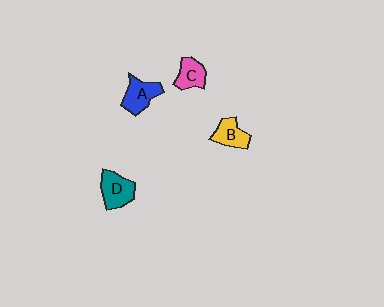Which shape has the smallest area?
Shape C (pink).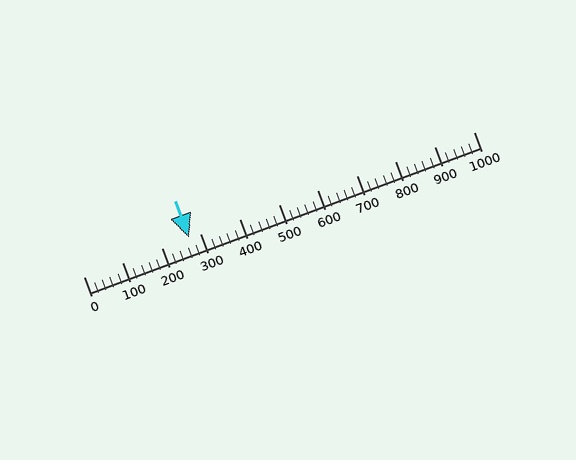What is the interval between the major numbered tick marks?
The major tick marks are spaced 100 units apart.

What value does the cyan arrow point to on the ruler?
The cyan arrow points to approximately 271.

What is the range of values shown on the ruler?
The ruler shows values from 0 to 1000.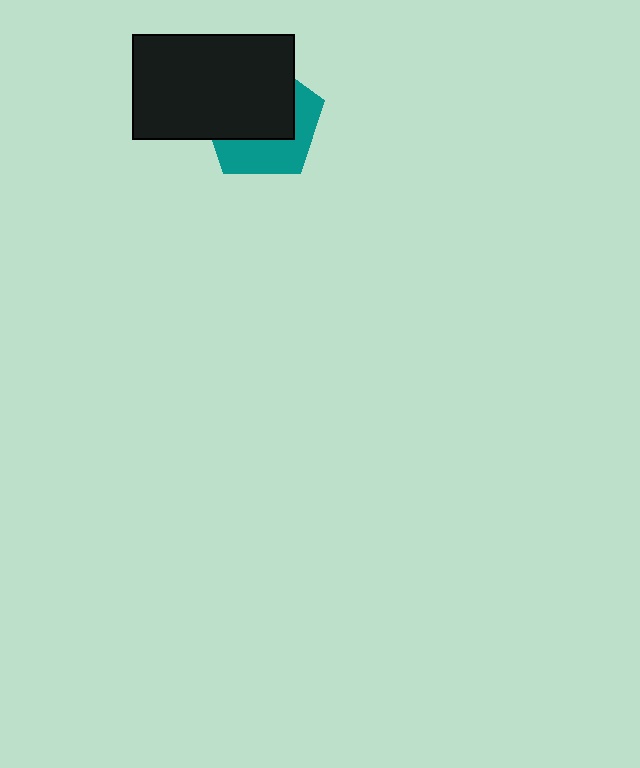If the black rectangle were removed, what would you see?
You would see the complete teal pentagon.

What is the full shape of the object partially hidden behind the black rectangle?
The partially hidden object is a teal pentagon.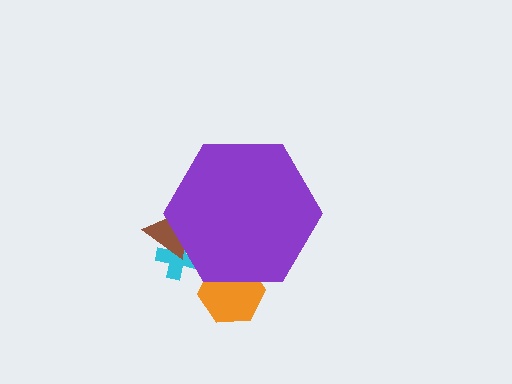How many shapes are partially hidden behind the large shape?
3 shapes are partially hidden.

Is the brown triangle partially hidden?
Yes, the brown triangle is partially hidden behind the purple hexagon.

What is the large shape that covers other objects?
A purple hexagon.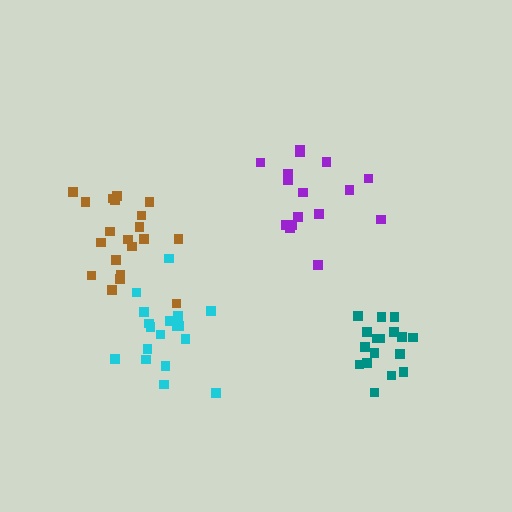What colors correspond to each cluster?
The clusters are colored: cyan, brown, teal, purple.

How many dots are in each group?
Group 1: 18 dots, Group 2: 20 dots, Group 3: 17 dots, Group 4: 17 dots (72 total).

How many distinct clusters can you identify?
There are 4 distinct clusters.